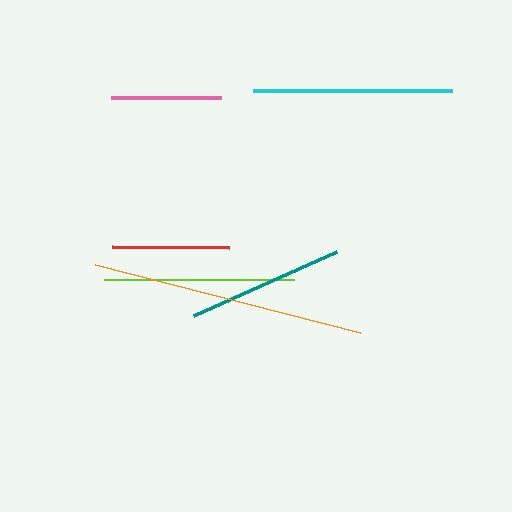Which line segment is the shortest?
The pink line is the shortest at approximately 110 pixels.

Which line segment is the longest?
The orange line is the longest at approximately 274 pixels.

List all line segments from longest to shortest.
From longest to shortest: orange, cyan, lime, teal, red, pink.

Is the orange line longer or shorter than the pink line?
The orange line is longer than the pink line.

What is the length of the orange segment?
The orange segment is approximately 274 pixels long.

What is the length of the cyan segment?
The cyan segment is approximately 199 pixels long.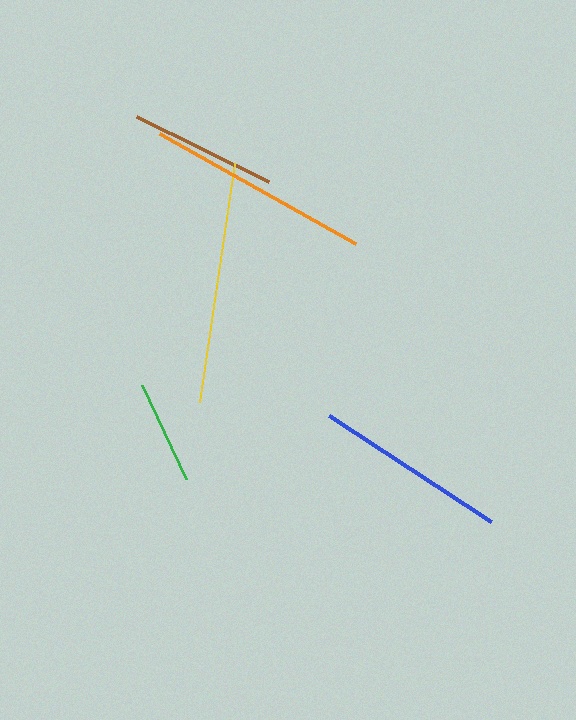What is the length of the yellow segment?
The yellow segment is approximately 241 pixels long.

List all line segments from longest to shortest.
From longest to shortest: yellow, orange, blue, brown, green.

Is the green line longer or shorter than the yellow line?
The yellow line is longer than the green line.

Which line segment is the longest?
The yellow line is the longest at approximately 241 pixels.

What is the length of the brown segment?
The brown segment is approximately 147 pixels long.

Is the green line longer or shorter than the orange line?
The orange line is longer than the green line.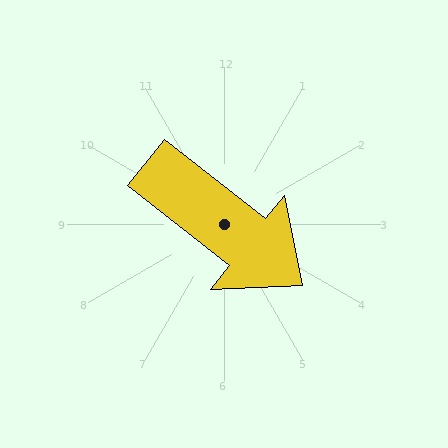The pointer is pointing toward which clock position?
Roughly 4 o'clock.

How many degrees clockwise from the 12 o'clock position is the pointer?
Approximately 128 degrees.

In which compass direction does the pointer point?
Southeast.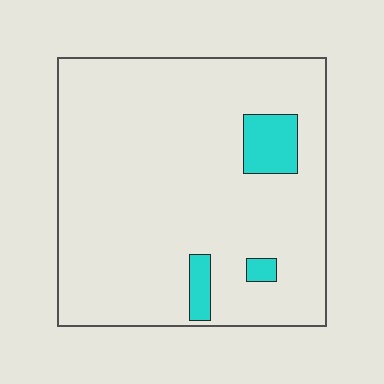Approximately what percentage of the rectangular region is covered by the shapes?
Approximately 10%.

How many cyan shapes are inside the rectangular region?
3.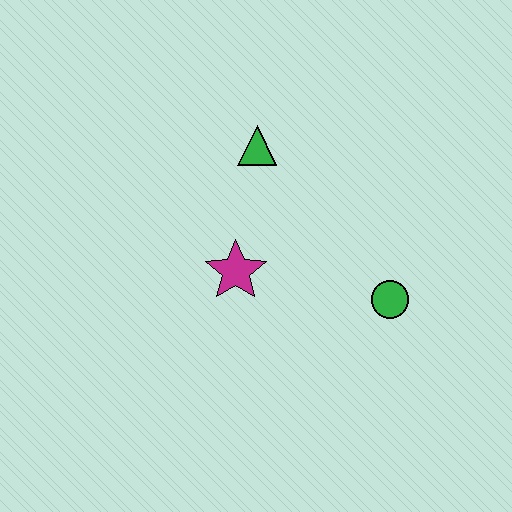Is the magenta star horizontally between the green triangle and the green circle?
No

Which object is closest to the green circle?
The magenta star is closest to the green circle.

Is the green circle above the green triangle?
No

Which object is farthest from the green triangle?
The green circle is farthest from the green triangle.